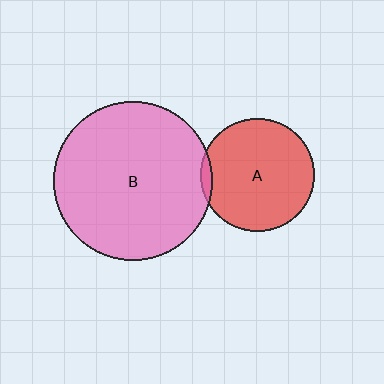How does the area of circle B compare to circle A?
Approximately 2.0 times.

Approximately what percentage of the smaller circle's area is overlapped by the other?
Approximately 5%.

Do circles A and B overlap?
Yes.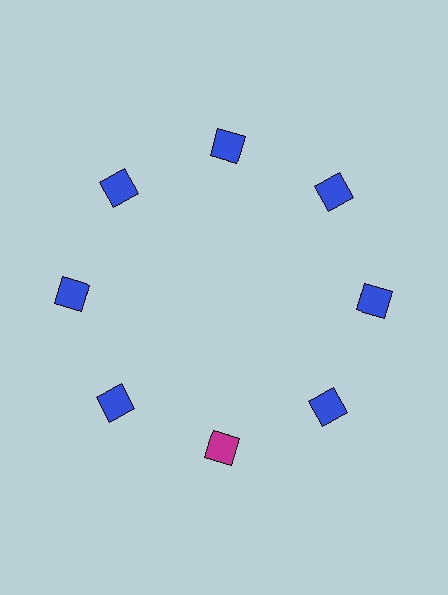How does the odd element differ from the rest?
It has a different color: magenta instead of blue.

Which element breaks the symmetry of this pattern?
The magenta square at roughly the 6 o'clock position breaks the symmetry. All other shapes are blue squares.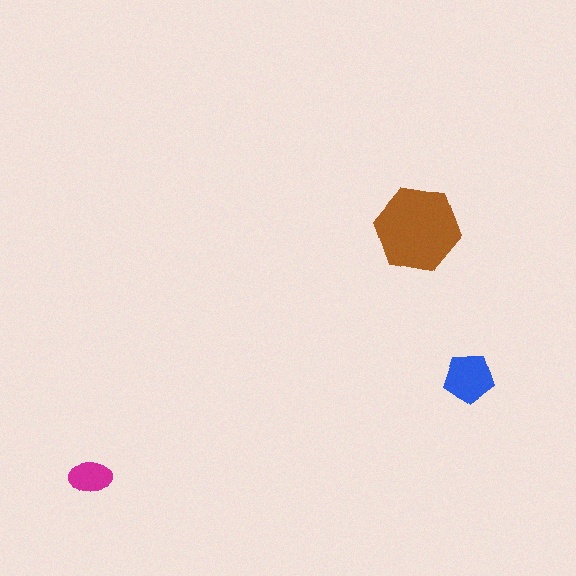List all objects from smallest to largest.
The magenta ellipse, the blue pentagon, the brown hexagon.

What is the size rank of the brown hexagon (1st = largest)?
1st.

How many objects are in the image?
There are 3 objects in the image.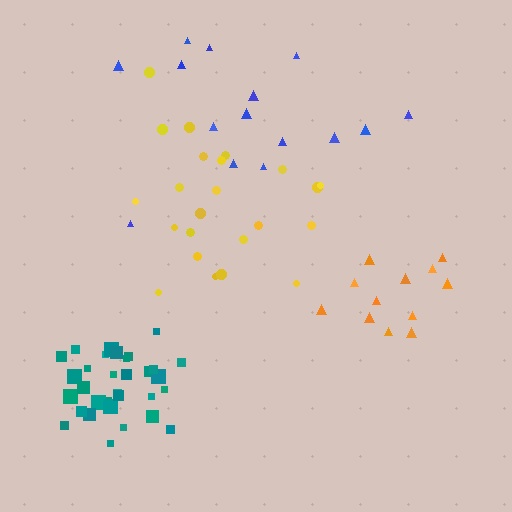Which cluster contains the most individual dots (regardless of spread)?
Teal (33).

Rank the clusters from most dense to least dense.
teal, orange, yellow, blue.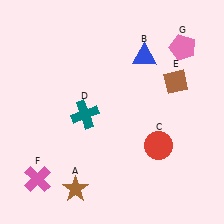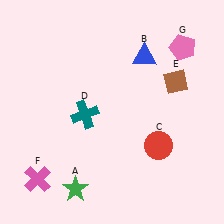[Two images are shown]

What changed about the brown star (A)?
In Image 1, A is brown. In Image 2, it changed to green.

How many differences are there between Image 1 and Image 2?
There is 1 difference between the two images.